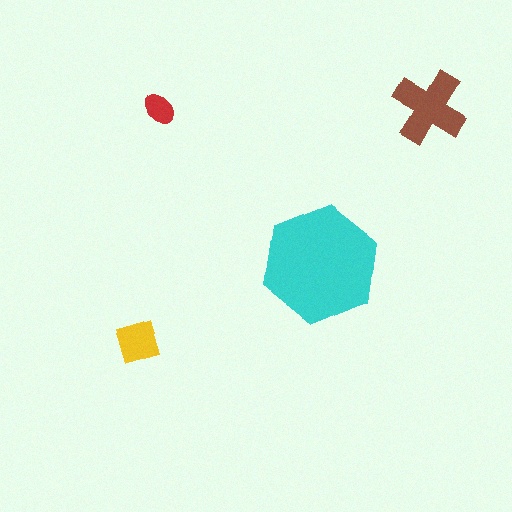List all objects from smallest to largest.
The red ellipse, the yellow diamond, the brown cross, the cyan hexagon.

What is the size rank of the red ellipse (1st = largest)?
4th.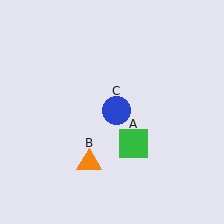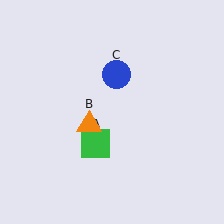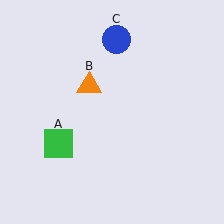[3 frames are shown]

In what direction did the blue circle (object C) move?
The blue circle (object C) moved up.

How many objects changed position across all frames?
3 objects changed position: green square (object A), orange triangle (object B), blue circle (object C).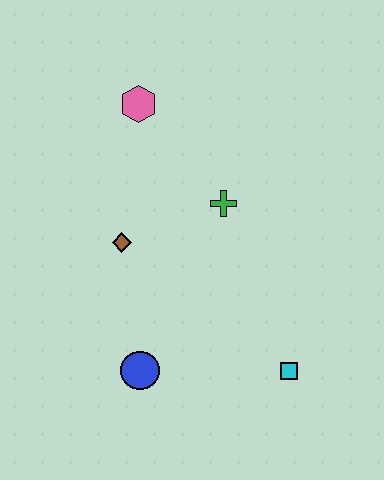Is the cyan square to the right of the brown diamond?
Yes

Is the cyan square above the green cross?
No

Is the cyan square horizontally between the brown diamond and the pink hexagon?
No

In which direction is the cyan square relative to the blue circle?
The cyan square is to the right of the blue circle.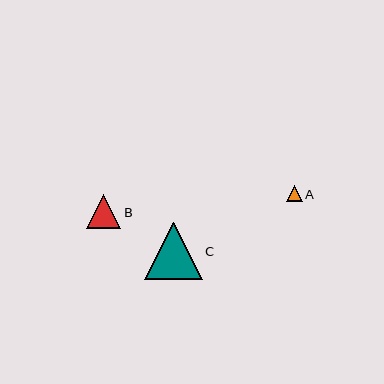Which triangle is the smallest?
Triangle A is the smallest with a size of approximately 16 pixels.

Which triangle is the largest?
Triangle C is the largest with a size of approximately 57 pixels.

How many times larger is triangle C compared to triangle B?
Triangle C is approximately 1.7 times the size of triangle B.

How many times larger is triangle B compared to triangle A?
Triangle B is approximately 2.2 times the size of triangle A.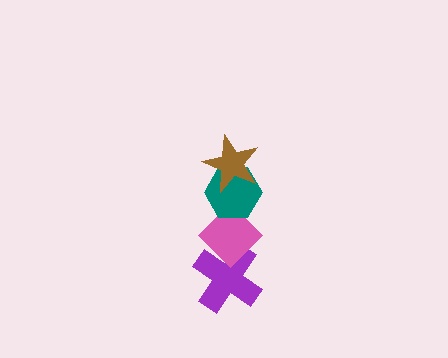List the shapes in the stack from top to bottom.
From top to bottom: the brown star, the teal hexagon, the pink diamond, the purple cross.